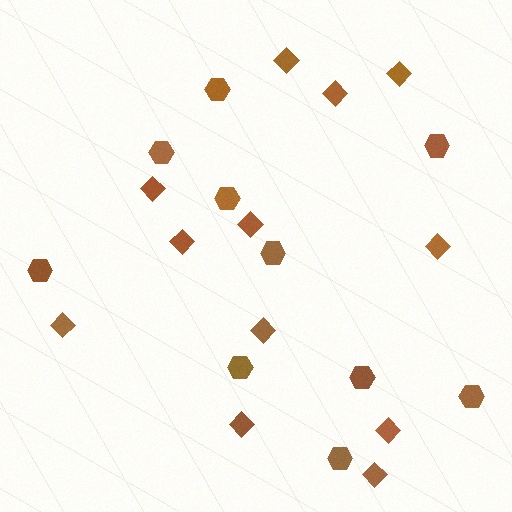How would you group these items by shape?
There are 2 groups: one group of hexagons (10) and one group of diamonds (12).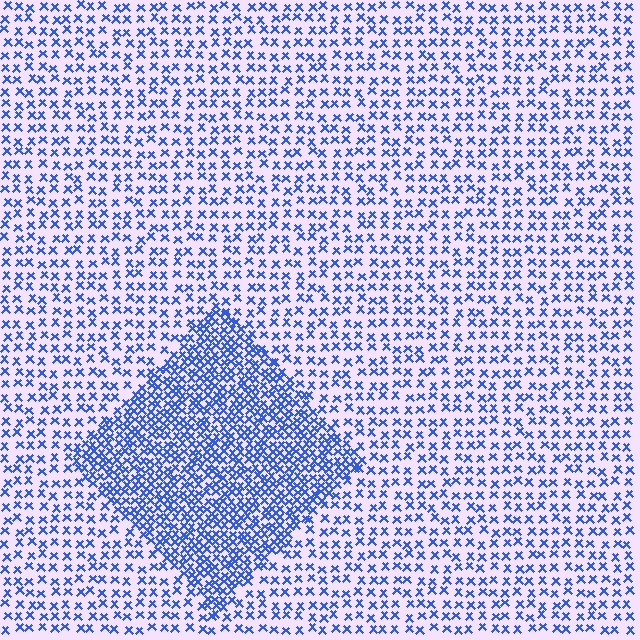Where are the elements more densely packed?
The elements are more densely packed inside the diamond boundary.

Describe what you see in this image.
The image contains small blue elements arranged at two different densities. A diamond-shaped region is visible where the elements are more densely packed than the surrounding area.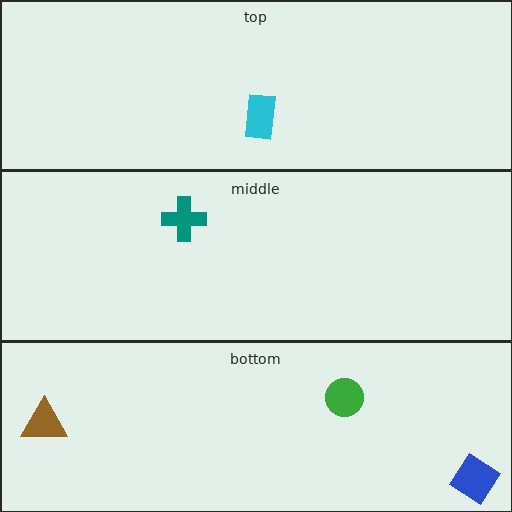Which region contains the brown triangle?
The bottom region.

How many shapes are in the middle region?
1.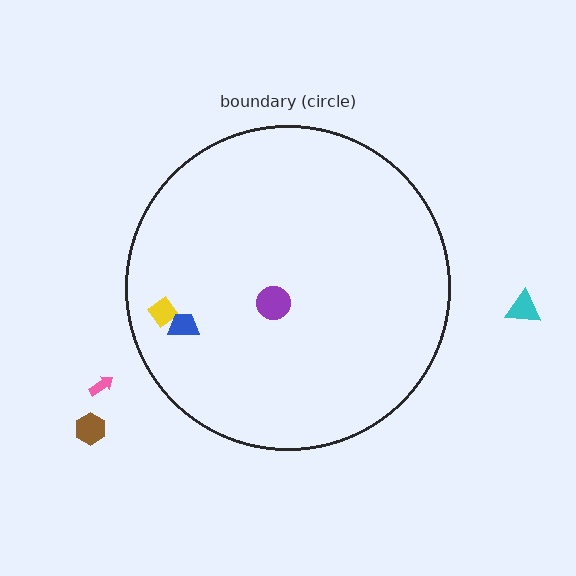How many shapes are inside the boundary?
3 inside, 3 outside.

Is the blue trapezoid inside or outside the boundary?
Inside.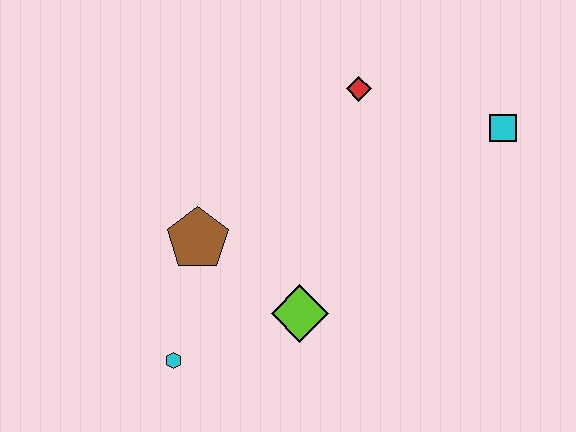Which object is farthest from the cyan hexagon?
The cyan square is farthest from the cyan hexagon.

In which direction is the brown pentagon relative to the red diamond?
The brown pentagon is to the left of the red diamond.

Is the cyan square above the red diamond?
No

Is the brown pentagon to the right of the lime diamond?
No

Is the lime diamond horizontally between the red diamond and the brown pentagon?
Yes